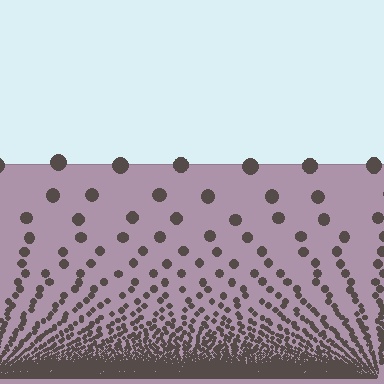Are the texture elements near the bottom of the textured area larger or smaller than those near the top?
Smaller. The gradient is inverted — elements near the bottom are smaller and denser.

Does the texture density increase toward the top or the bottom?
Density increases toward the bottom.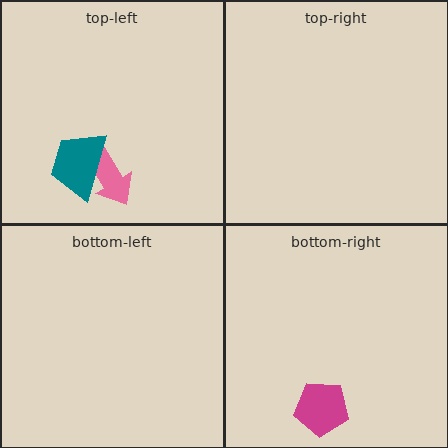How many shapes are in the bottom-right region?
1.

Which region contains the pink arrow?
The top-left region.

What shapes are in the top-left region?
The pink arrow, the teal trapezoid.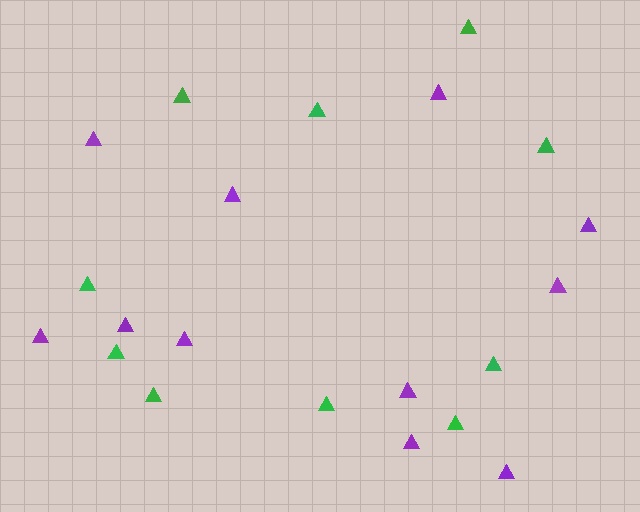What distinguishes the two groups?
There are 2 groups: one group of green triangles (10) and one group of purple triangles (11).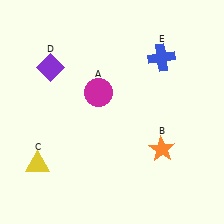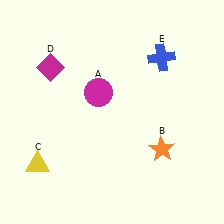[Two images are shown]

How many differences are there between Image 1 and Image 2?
There is 1 difference between the two images.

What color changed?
The diamond (D) changed from purple in Image 1 to magenta in Image 2.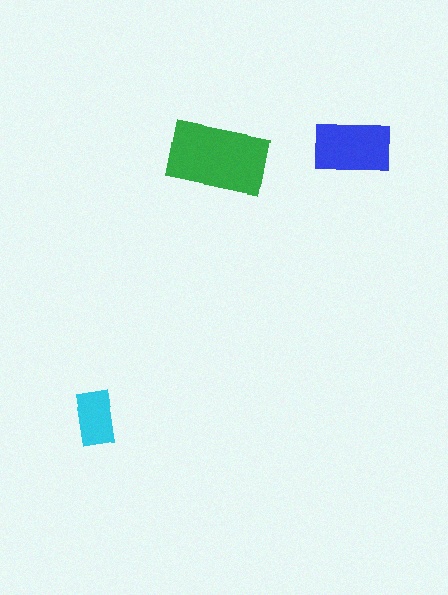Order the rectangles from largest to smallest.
the green one, the blue one, the cyan one.